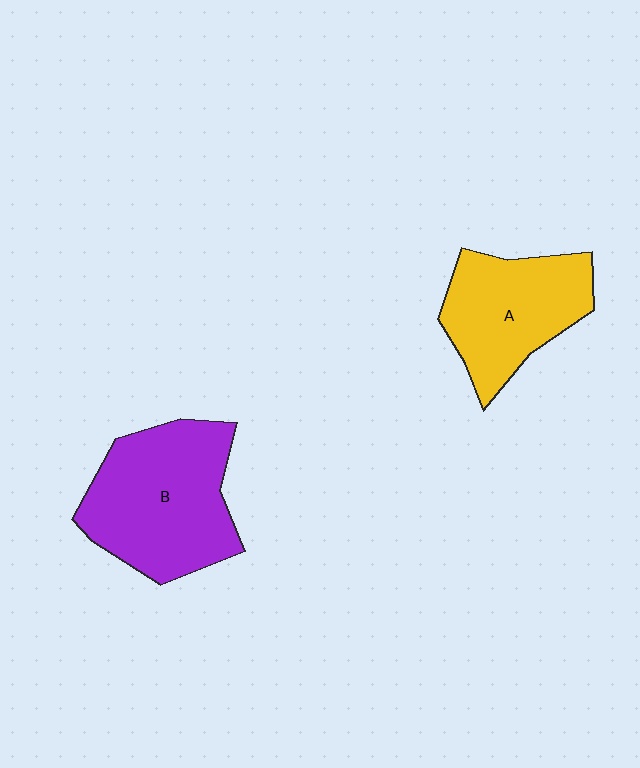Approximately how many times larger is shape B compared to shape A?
Approximately 1.3 times.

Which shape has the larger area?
Shape B (purple).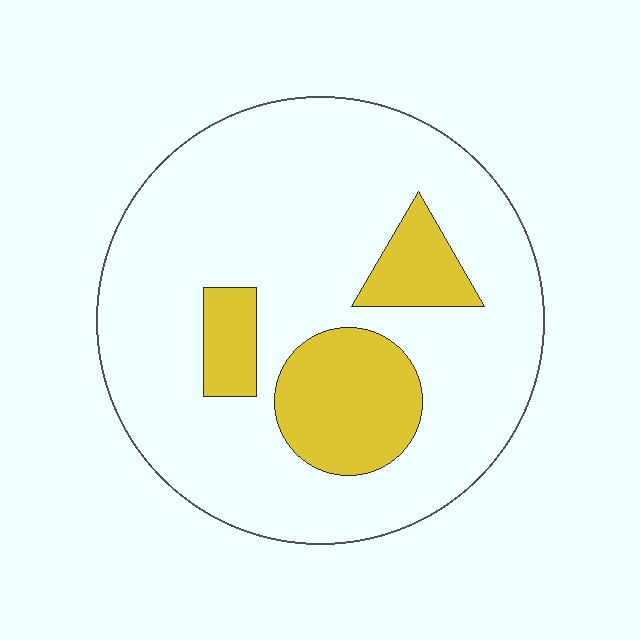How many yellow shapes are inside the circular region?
3.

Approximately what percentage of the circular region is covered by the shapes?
Approximately 20%.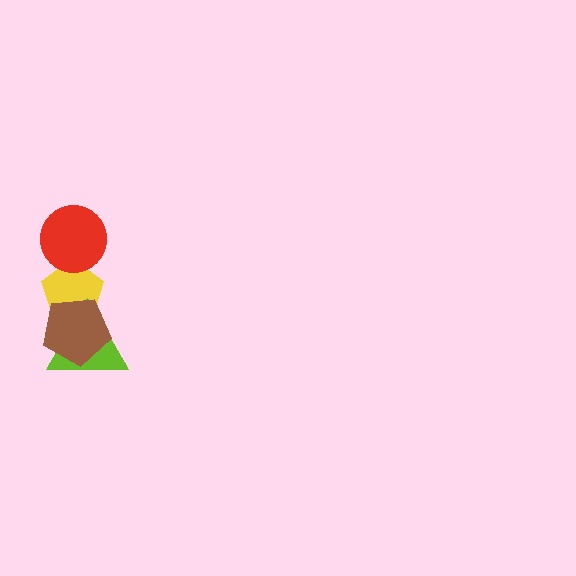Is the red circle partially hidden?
No, no other shape covers it.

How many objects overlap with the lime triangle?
2 objects overlap with the lime triangle.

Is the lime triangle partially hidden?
Yes, it is partially covered by another shape.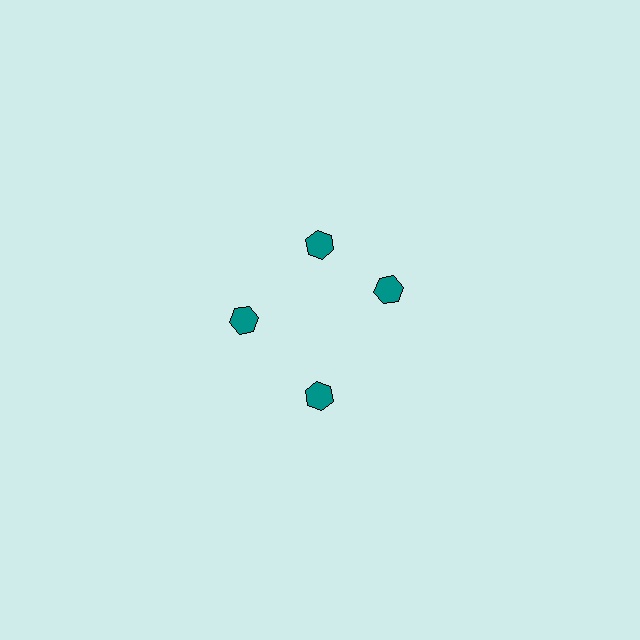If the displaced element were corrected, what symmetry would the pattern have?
It would have 4-fold rotational symmetry — the pattern would map onto itself every 90 degrees.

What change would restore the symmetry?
The symmetry would be restored by rotating it back into even spacing with its neighbors so that all 4 hexagons sit at equal angles and equal distance from the center.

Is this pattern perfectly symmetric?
No. The 4 teal hexagons are arranged in a ring, but one element near the 3 o'clock position is rotated out of alignment along the ring, breaking the 4-fold rotational symmetry.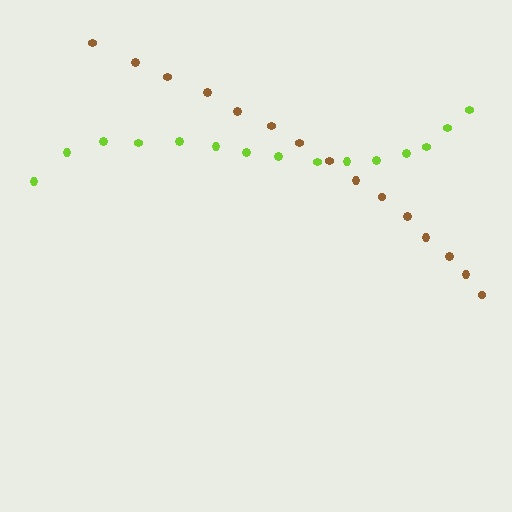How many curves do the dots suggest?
There are 2 distinct paths.